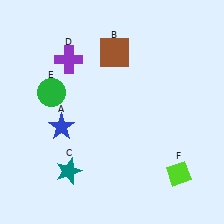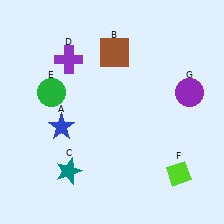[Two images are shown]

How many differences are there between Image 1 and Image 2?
There is 1 difference between the two images.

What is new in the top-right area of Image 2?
A purple circle (G) was added in the top-right area of Image 2.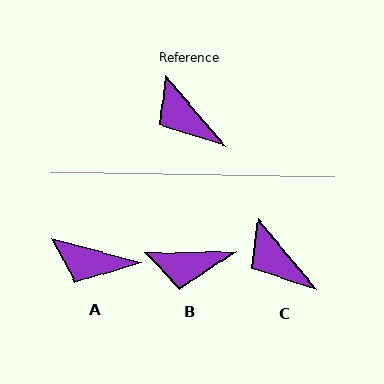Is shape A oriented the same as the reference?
No, it is off by about 35 degrees.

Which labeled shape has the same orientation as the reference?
C.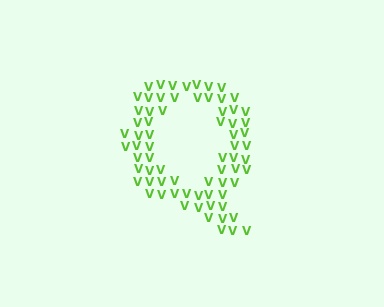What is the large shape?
The large shape is the letter Q.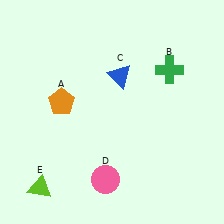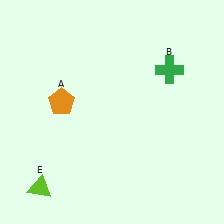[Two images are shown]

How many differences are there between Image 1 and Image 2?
There are 2 differences between the two images.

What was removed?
The blue triangle (C), the pink circle (D) were removed in Image 2.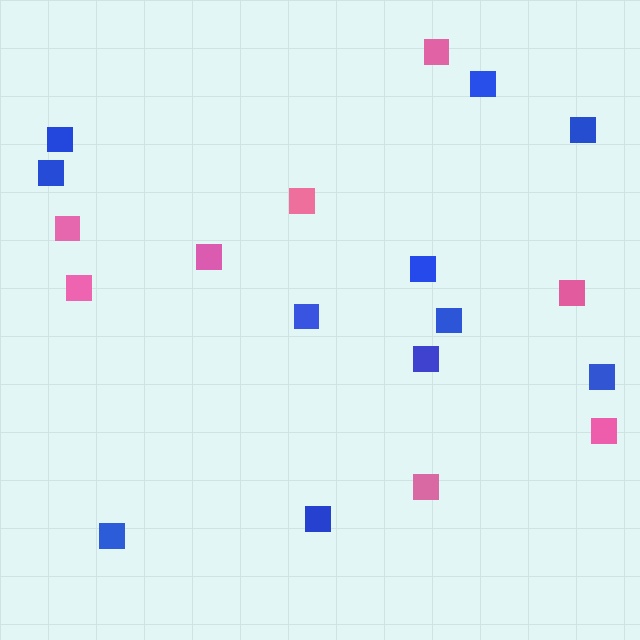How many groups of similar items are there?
There are 2 groups: one group of pink squares (8) and one group of blue squares (11).